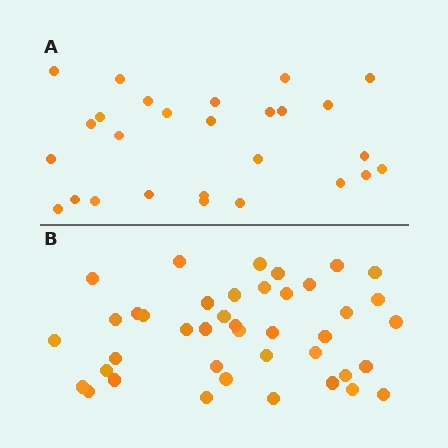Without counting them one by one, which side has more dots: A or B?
Region B (the bottom region) has more dots.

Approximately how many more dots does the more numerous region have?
Region B has approximately 15 more dots than region A.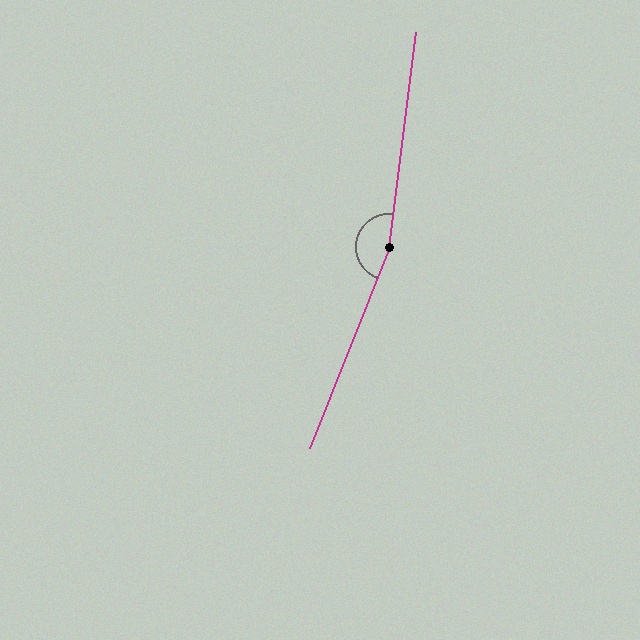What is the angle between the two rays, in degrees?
Approximately 166 degrees.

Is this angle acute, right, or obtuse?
It is obtuse.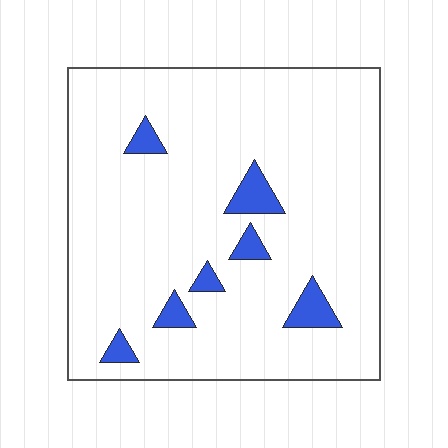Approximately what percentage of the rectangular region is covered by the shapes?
Approximately 10%.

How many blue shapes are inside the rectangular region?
7.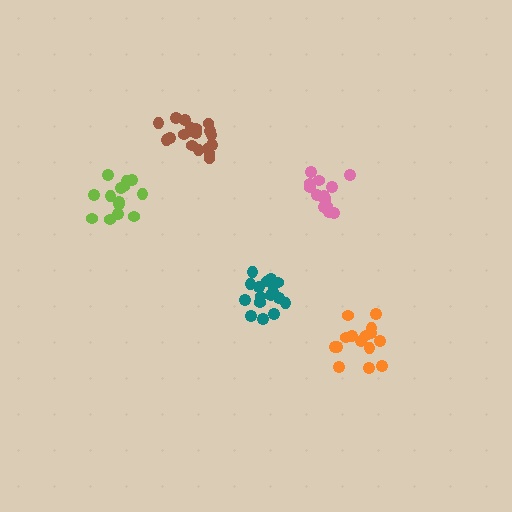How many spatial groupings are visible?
There are 5 spatial groupings.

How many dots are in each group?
Group 1: 15 dots, Group 2: 14 dots, Group 3: 14 dots, Group 4: 19 dots, Group 5: 17 dots (79 total).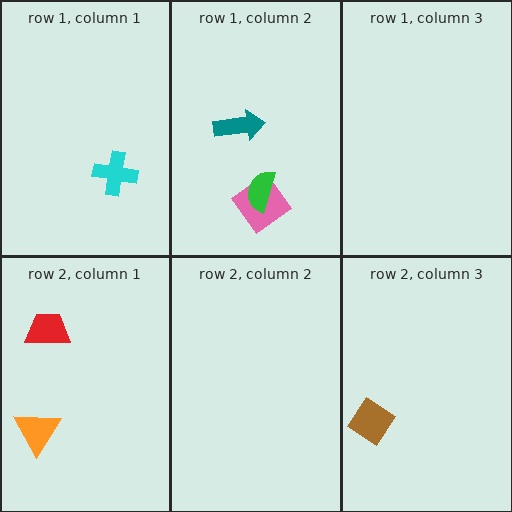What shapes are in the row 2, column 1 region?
The red trapezoid, the orange triangle.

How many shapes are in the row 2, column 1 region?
2.